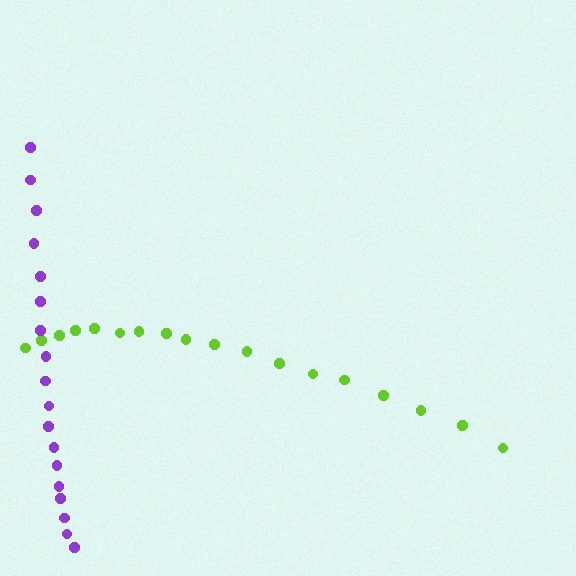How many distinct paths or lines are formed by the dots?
There are 2 distinct paths.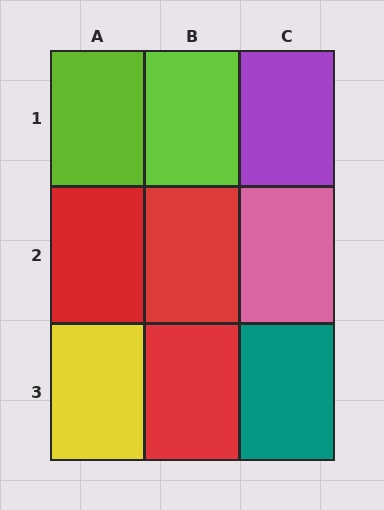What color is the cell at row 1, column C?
Purple.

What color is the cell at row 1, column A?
Lime.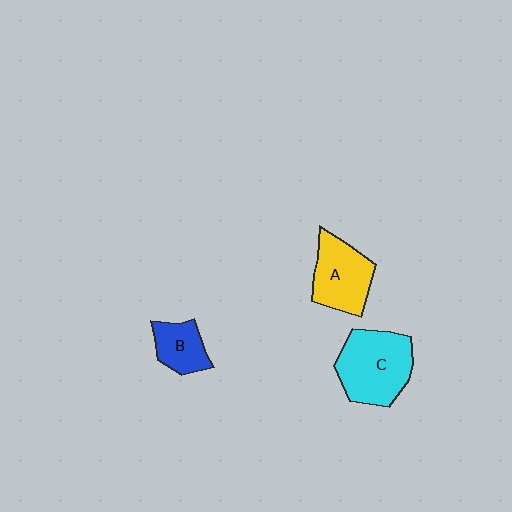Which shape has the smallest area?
Shape B (blue).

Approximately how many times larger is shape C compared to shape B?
Approximately 2.0 times.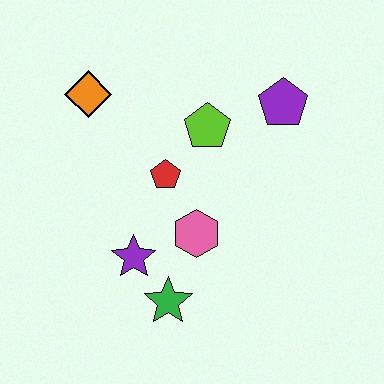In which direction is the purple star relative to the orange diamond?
The purple star is below the orange diamond.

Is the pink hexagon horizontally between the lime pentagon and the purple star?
Yes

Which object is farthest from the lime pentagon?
The green star is farthest from the lime pentagon.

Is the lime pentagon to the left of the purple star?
No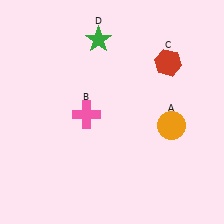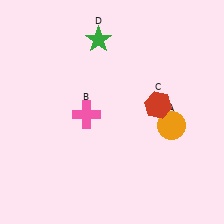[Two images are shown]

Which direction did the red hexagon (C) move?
The red hexagon (C) moved down.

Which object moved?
The red hexagon (C) moved down.